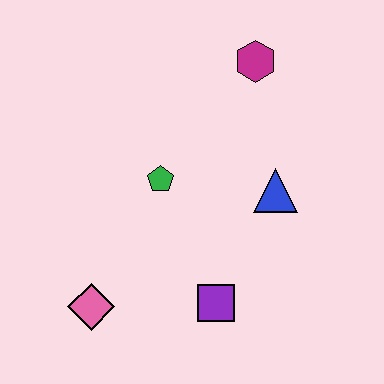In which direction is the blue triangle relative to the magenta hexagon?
The blue triangle is below the magenta hexagon.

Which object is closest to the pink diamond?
The purple square is closest to the pink diamond.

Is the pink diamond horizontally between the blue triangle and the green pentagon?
No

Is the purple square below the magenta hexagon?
Yes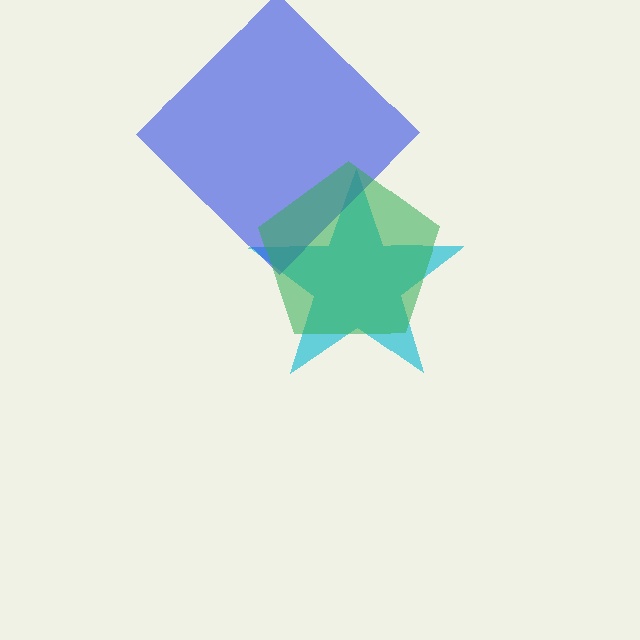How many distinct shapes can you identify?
There are 3 distinct shapes: a cyan star, a blue diamond, a green pentagon.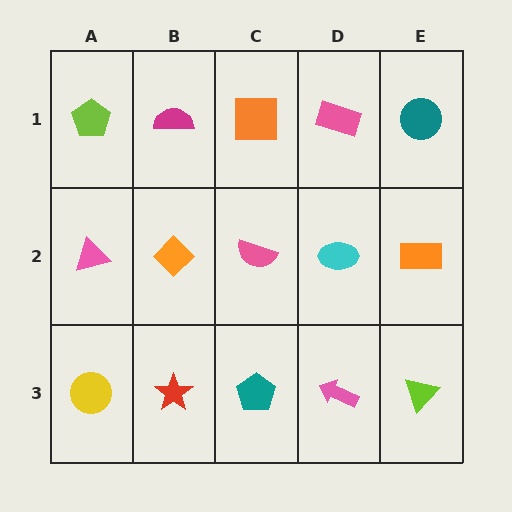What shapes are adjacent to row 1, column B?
An orange diamond (row 2, column B), a lime pentagon (row 1, column A), an orange square (row 1, column C).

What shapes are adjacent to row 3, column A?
A pink triangle (row 2, column A), a red star (row 3, column B).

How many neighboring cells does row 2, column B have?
4.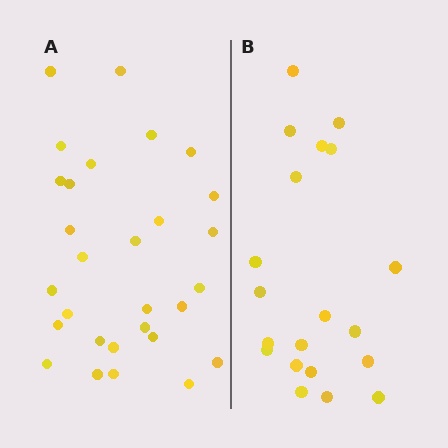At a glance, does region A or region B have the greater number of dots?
Region A (the left region) has more dots.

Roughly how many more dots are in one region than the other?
Region A has roughly 8 or so more dots than region B.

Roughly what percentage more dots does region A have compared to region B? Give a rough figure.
About 45% more.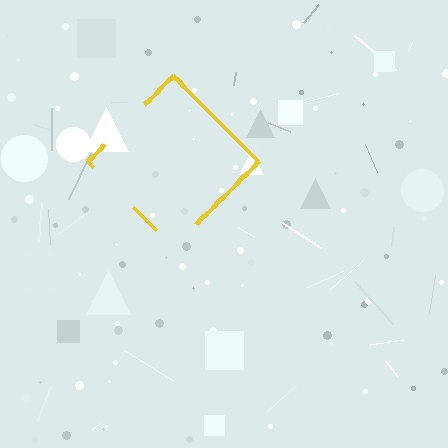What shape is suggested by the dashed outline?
The dashed outline suggests a diamond.